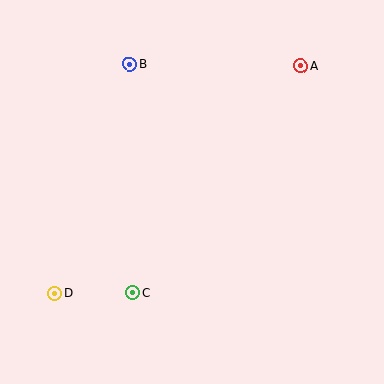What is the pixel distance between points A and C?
The distance between A and C is 282 pixels.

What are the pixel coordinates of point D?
Point D is at (54, 293).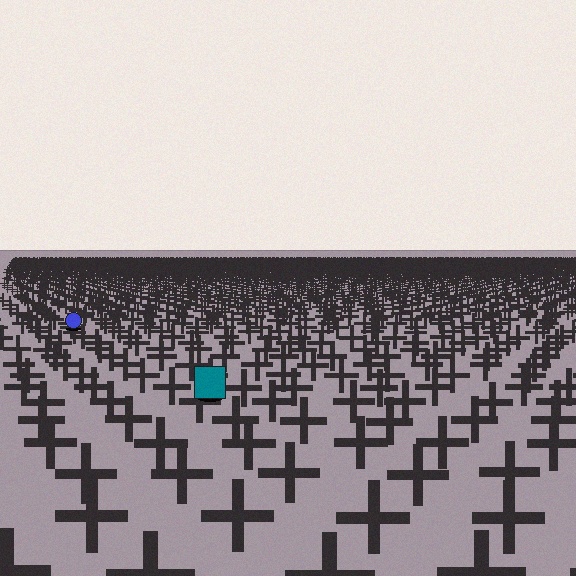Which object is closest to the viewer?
The teal square is closest. The texture marks near it are larger and more spread out.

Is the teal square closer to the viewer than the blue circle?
Yes. The teal square is closer — you can tell from the texture gradient: the ground texture is coarser near it.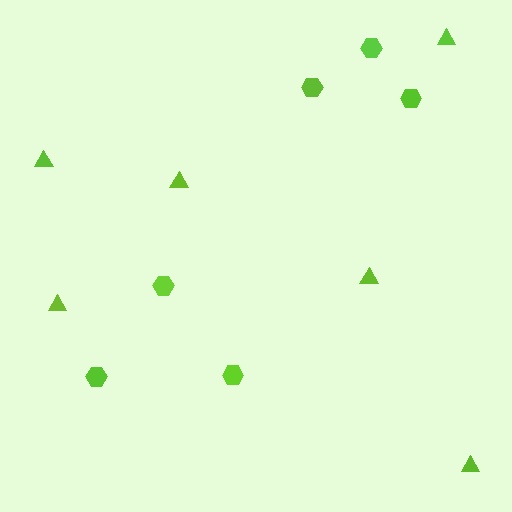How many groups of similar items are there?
There are 2 groups: one group of triangles (6) and one group of hexagons (6).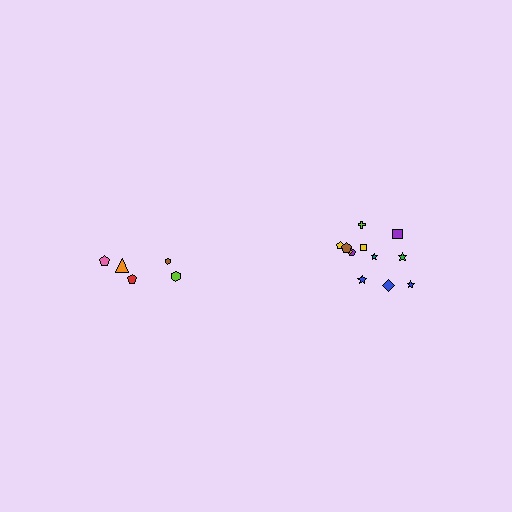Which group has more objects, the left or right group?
The right group.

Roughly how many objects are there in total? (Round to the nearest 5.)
Roughly 15 objects in total.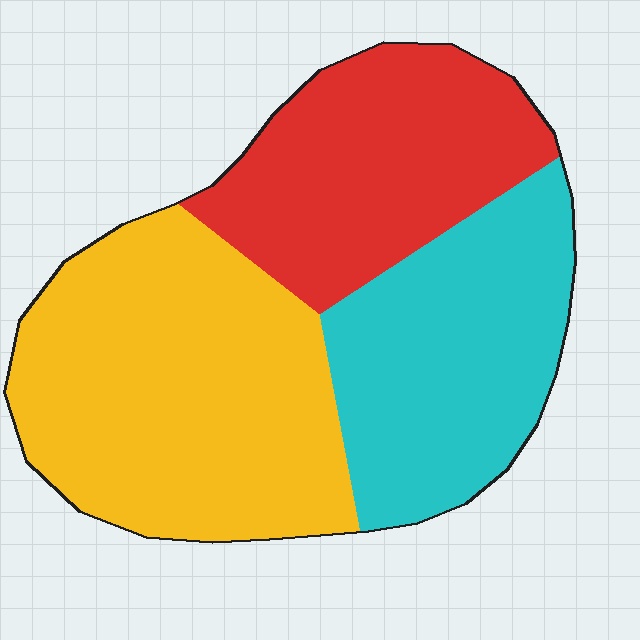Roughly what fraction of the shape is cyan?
Cyan takes up about one third (1/3) of the shape.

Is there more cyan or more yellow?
Yellow.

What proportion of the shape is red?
Red covers 28% of the shape.